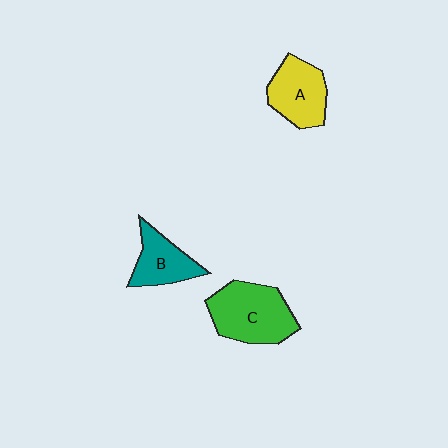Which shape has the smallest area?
Shape B (teal).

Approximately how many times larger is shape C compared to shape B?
Approximately 1.6 times.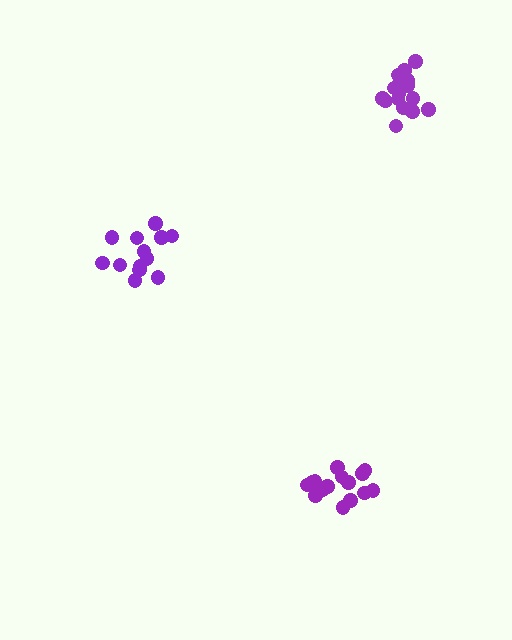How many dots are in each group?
Group 1: 15 dots, Group 2: 13 dots, Group 3: 17 dots (45 total).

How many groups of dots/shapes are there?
There are 3 groups.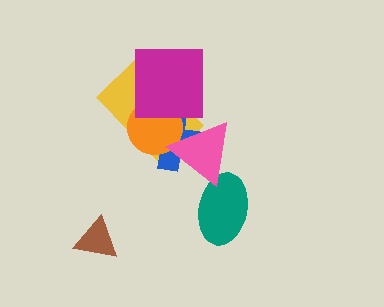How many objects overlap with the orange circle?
4 objects overlap with the orange circle.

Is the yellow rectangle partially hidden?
Yes, it is partially covered by another shape.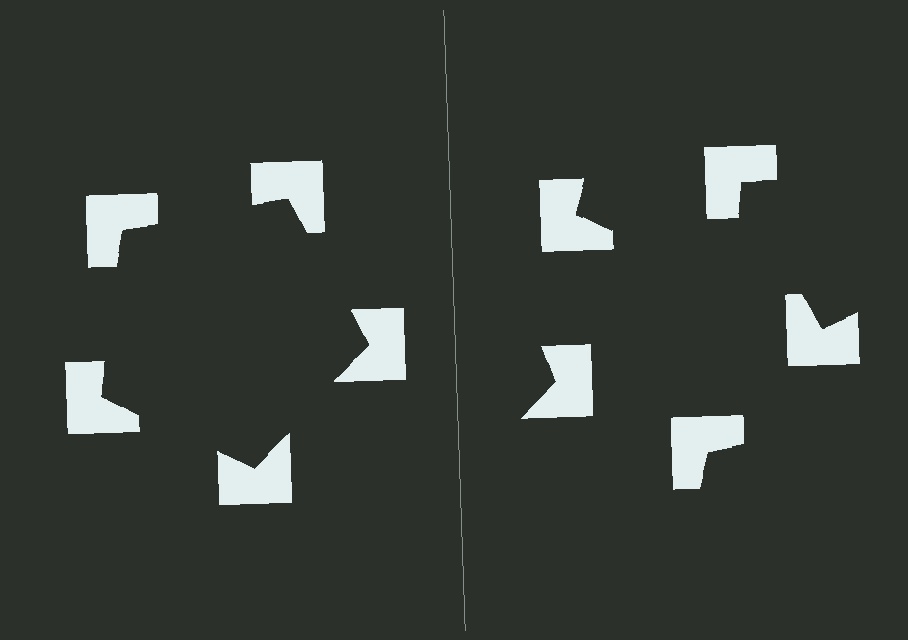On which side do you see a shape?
An illusory pentagon appears on the left side. On the right side the wedge cuts are rotated, so no coherent shape forms.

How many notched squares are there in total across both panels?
10 — 5 on each side.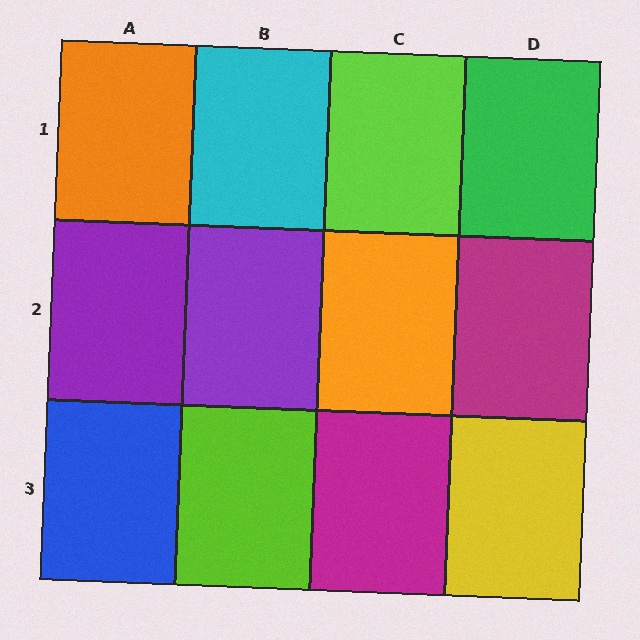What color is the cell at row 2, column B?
Purple.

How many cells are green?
1 cell is green.